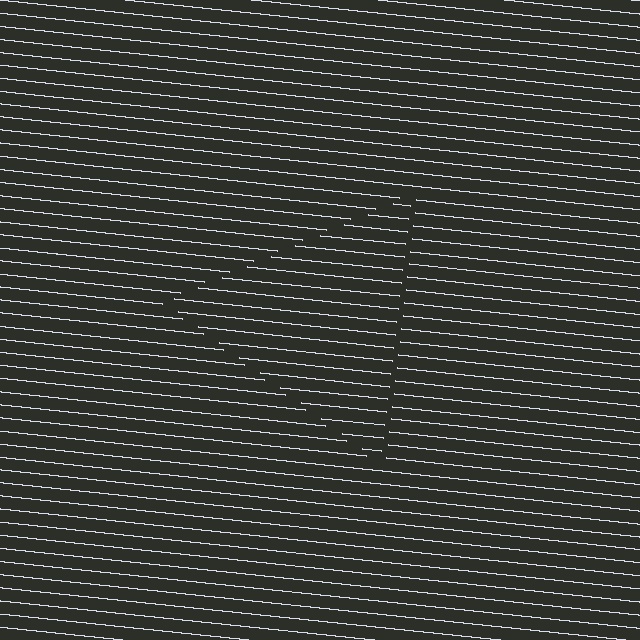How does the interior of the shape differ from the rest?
The interior of the shape contains the same grating, shifted by half a period — the contour is defined by the phase discontinuity where line-ends from the inner and outer gratings abut.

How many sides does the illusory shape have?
3 sides — the line-ends trace a triangle.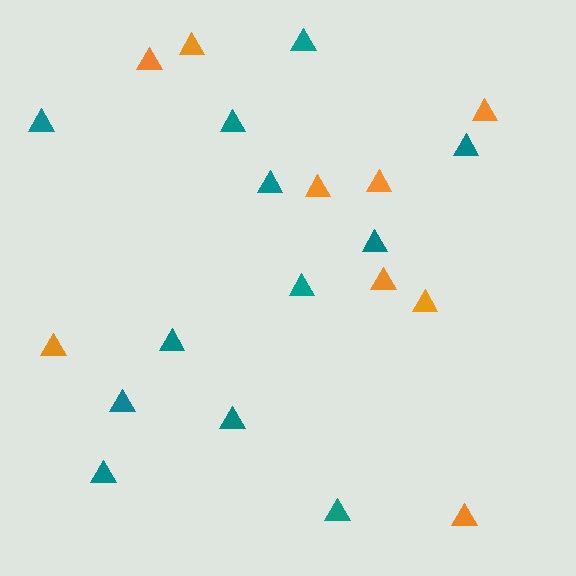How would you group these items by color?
There are 2 groups: one group of teal triangles (12) and one group of orange triangles (9).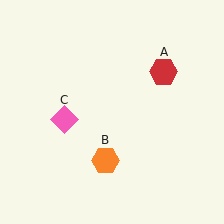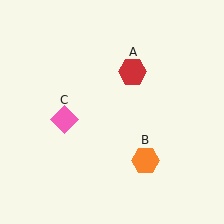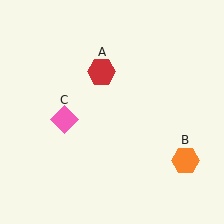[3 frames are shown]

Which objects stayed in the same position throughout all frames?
Pink diamond (object C) remained stationary.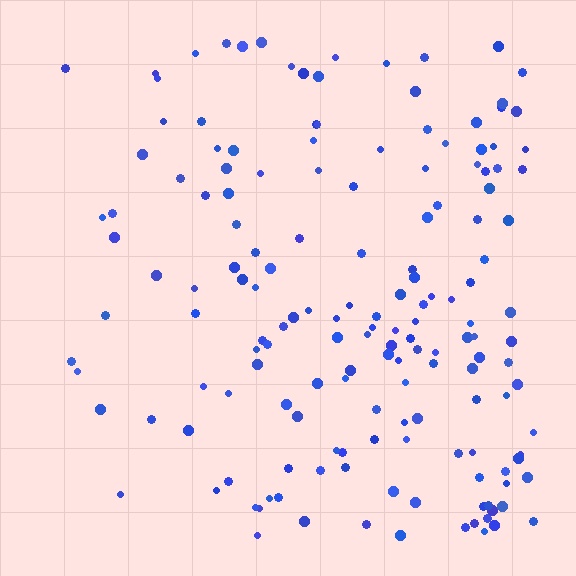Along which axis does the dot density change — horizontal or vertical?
Horizontal.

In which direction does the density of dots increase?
From left to right, with the right side densest.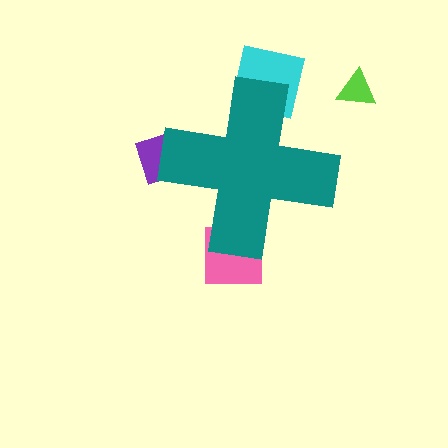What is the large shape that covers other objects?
A teal cross.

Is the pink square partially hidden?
Yes, the pink square is partially hidden behind the teal cross.